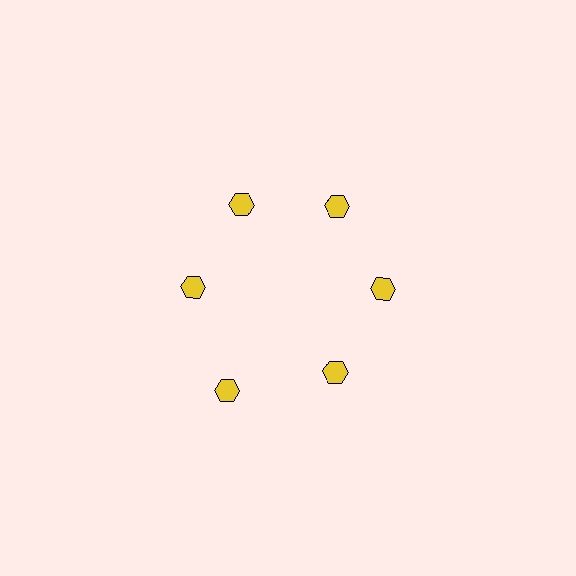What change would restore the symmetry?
The symmetry would be restored by moving it inward, back onto the ring so that all 6 hexagons sit at equal angles and equal distance from the center.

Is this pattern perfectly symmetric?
No. The 6 yellow hexagons are arranged in a ring, but one element near the 7 o'clock position is pushed outward from the center, breaking the 6-fold rotational symmetry.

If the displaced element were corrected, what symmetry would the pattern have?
It would have 6-fold rotational symmetry — the pattern would map onto itself every 60 degrees.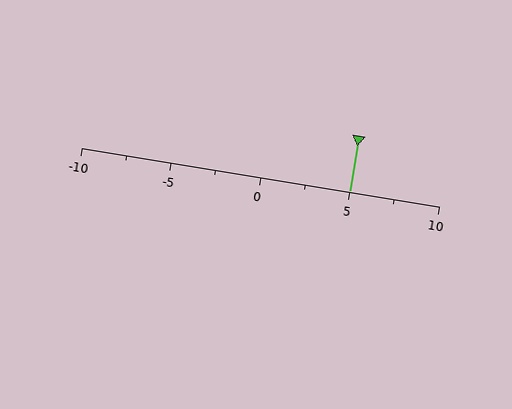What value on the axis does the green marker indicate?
The marker indicates approximately 5.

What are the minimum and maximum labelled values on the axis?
The axis runs from -10 to 10.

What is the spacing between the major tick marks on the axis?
The major ticks are spaced 5 apart.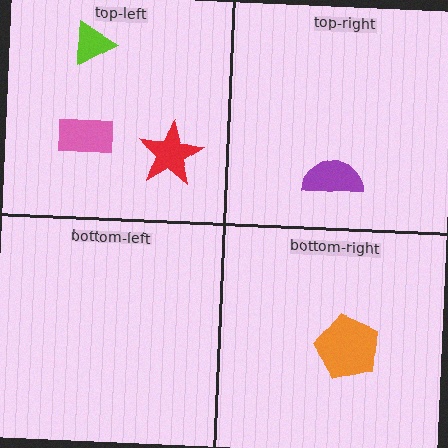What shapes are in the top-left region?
The lime triangle, the red star, the pink rectangle.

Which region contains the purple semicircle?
The top-right region.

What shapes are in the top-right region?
The purple semicircle.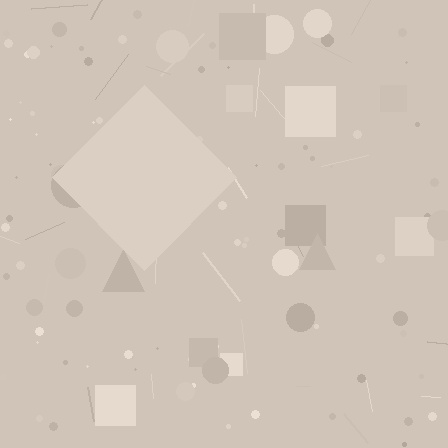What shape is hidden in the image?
A diamond is hidden in the image.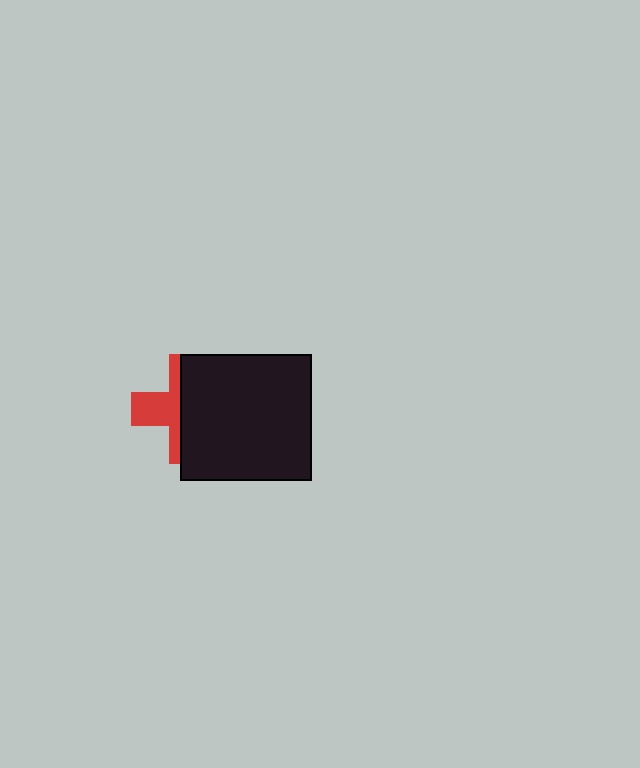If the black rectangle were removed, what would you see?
You would see the complete red cross.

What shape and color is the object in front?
The object in front is a black rectangle.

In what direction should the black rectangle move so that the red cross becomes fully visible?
The black rectangle should move right. That is the shortest direction to clear the overlap and leave the red cross fully visible.